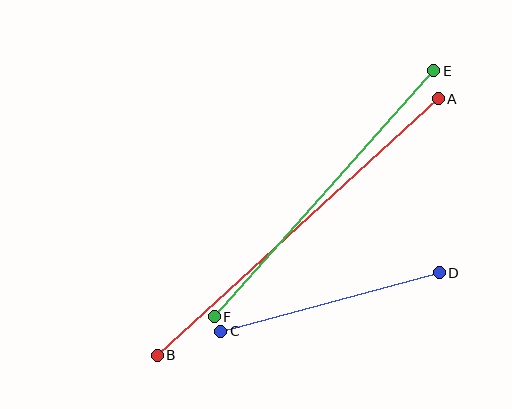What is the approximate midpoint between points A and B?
The midpoint is at approximately (298, 227) pixels.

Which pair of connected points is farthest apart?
Points A and B are farthest apart.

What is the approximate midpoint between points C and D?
The midpoint is at approximately (330, 302) pixels.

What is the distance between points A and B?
The distance is approximately 380 pixels.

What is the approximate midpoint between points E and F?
The midpoint is at approximately (324, 194) pixels.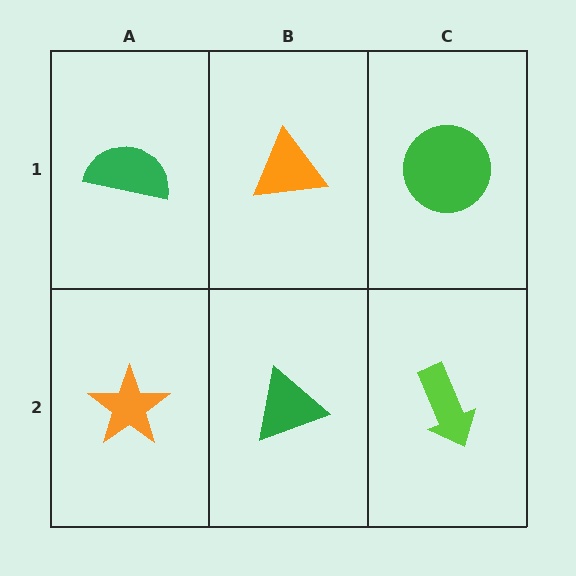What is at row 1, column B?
An orange triangle.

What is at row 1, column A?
A green semicircle.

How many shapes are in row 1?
3 shapes.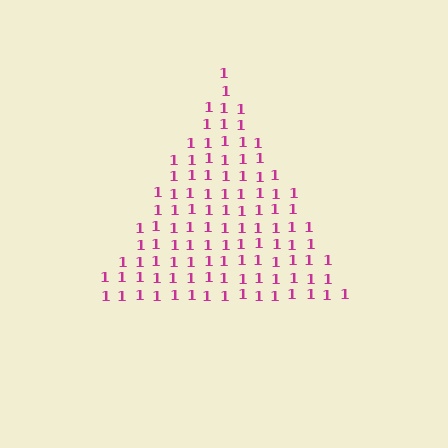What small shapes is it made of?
It is made of small digit 1's.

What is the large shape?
The large shape is a triangle.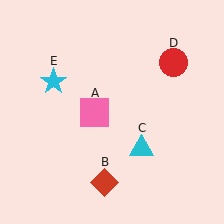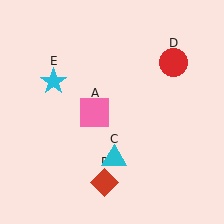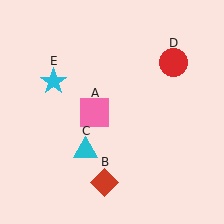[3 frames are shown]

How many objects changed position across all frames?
1 object changed position: cyan triangle (object C).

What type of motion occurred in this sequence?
The cyan triangle (object C) rotated clockwise around the center of the scene.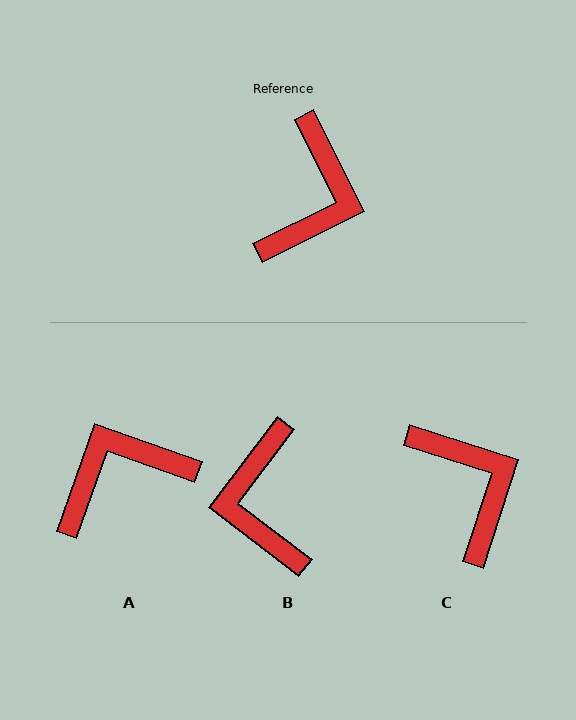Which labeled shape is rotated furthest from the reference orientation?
B, about 154 degrees away.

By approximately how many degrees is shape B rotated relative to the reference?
Approximately 154 degrees clockwise.